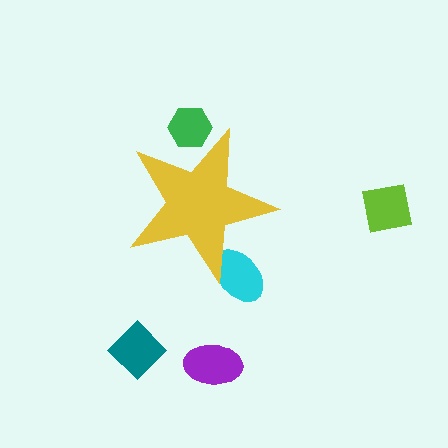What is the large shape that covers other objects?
A yellow star.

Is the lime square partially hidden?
No, the lime square is fully visible.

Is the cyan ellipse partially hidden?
Yes, the cyan ellipse is partially hidden behind the yellow star.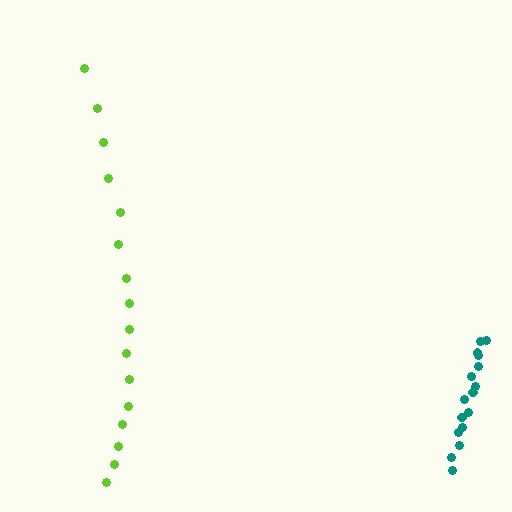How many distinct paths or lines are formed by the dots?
There are 2 distinct paths.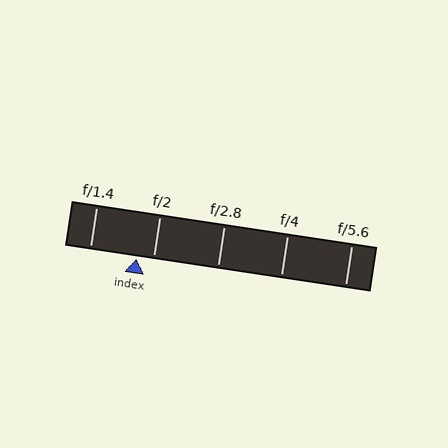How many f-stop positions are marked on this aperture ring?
There are 5 f-stop positions marked.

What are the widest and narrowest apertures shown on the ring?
The widest aperture shown is f/1.4 and the narrowest is f/5.6.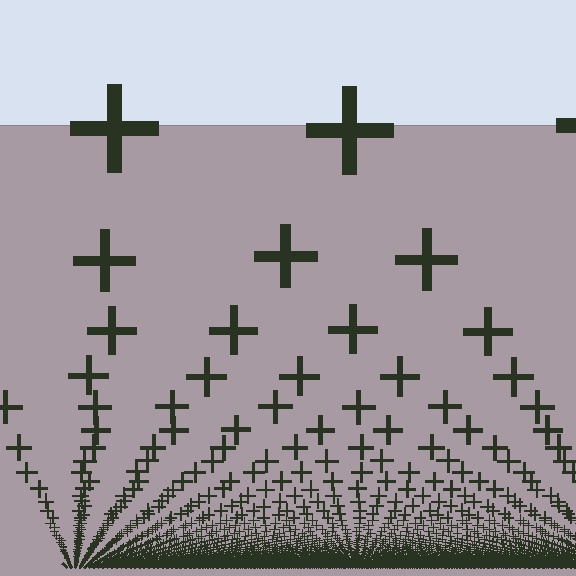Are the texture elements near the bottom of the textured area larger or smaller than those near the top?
Smaller. The gradient is inverted — elements near the bottom are smaller and denser.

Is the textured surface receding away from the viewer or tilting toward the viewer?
The surface appears to tilt toward the viewer. Texture elements get larger and sparser toward the top.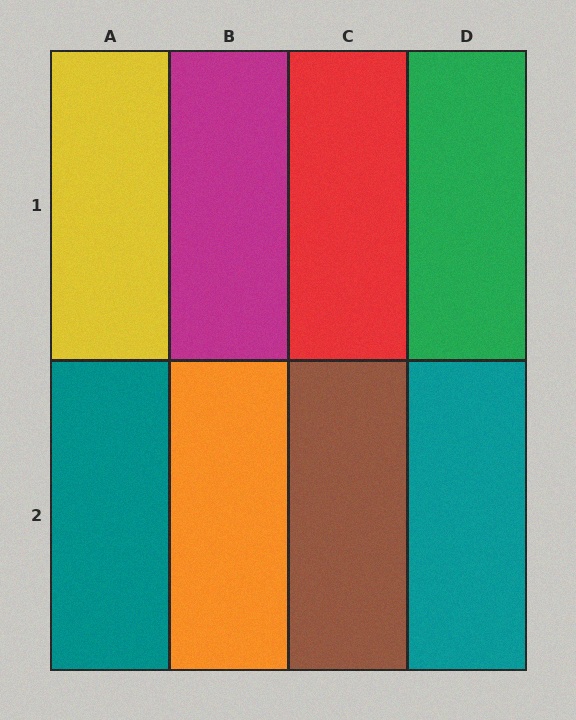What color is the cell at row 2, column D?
Teal.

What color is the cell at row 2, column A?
Teal.